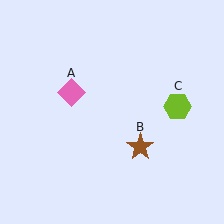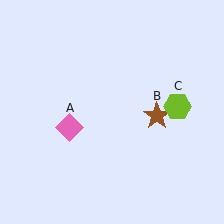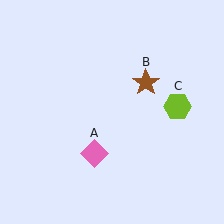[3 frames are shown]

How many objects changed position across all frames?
2 objects changed position: pink diamond (object A), brown star (object B).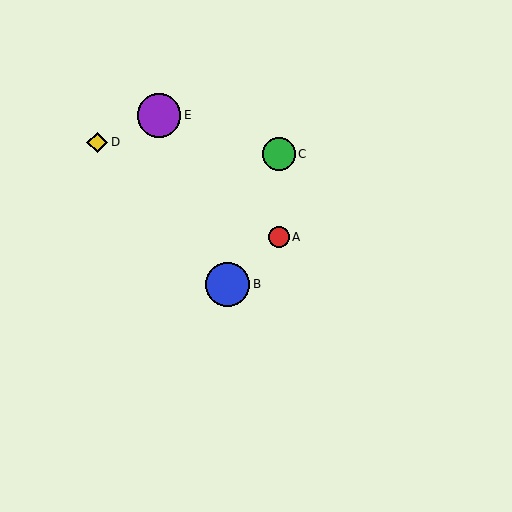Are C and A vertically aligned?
Yes, both are at x≈279.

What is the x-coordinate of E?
Object E is at x≈159.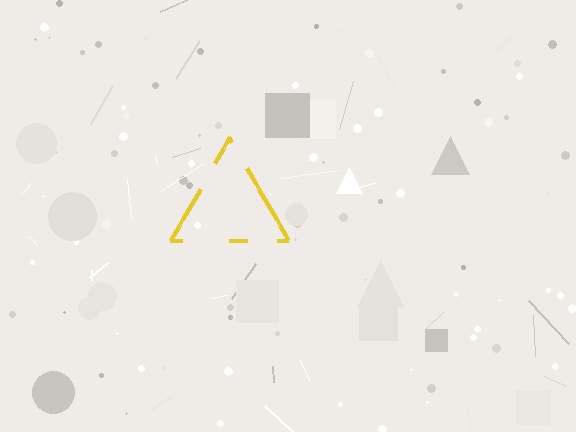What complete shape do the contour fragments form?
The contour fragments form a triangle.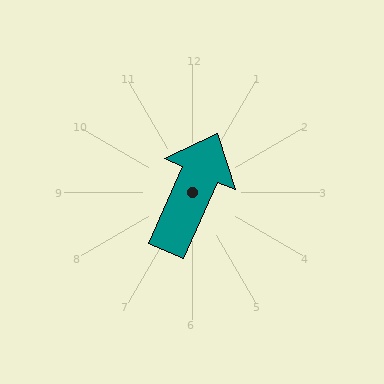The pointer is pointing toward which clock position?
Roughly 1 o'clock.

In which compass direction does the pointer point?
Northeast.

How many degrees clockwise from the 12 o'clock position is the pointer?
Approximately 24 degrees.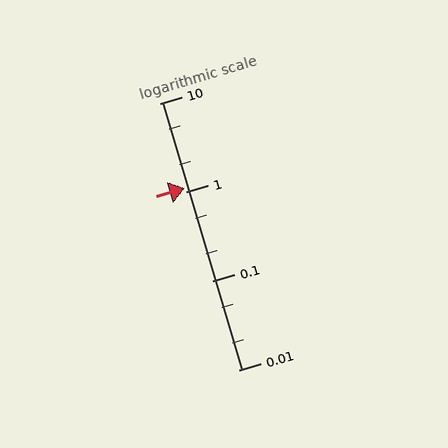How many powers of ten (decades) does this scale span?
The scale spans 3 decades, from 0.01 to 10.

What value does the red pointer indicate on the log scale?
The pointer indicates approximately 1.1.